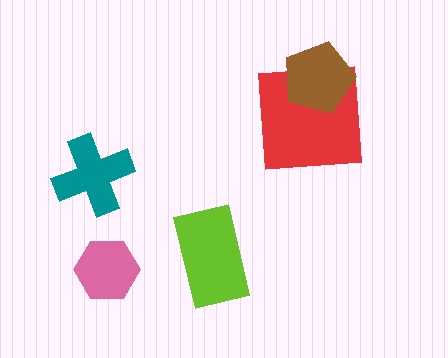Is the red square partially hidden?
Yes, it is partially covered by another shape.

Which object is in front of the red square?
The brown pentagon is in front of the red square.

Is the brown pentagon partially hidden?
No, no other shape covers it.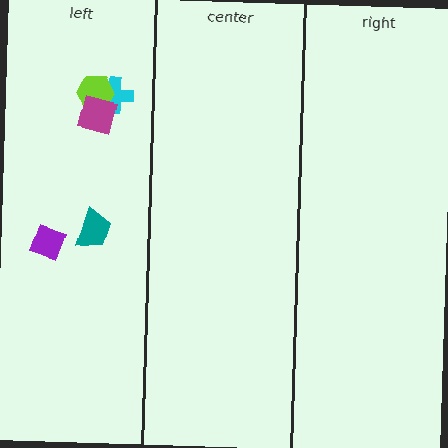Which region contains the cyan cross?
The left region.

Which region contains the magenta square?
The left region.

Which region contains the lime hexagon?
The left region.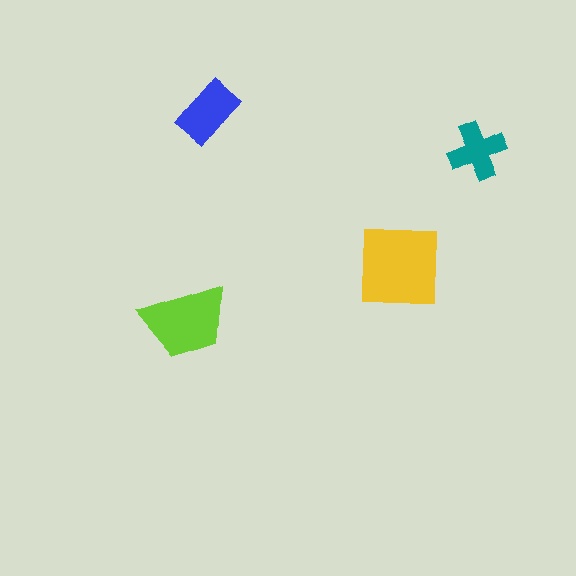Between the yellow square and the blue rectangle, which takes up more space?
The yellow square.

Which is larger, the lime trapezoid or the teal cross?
The lime trapezoid.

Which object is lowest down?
The lime trapezoid is bottommost.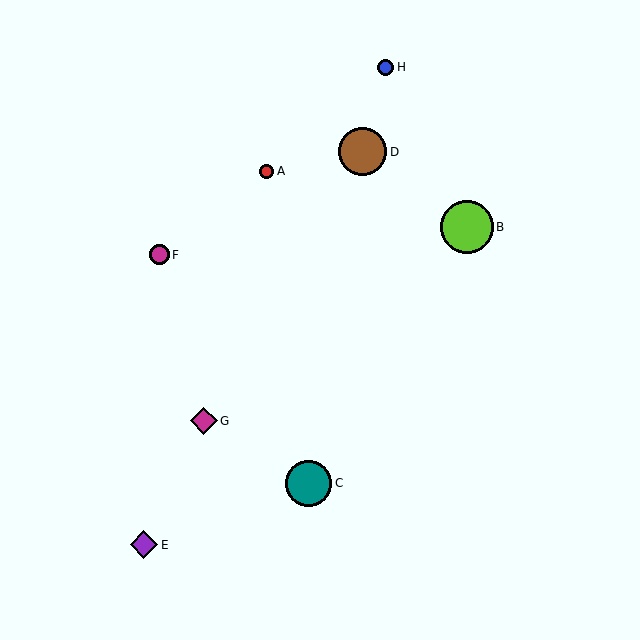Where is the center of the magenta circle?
The center of the magenta circle is at (159, 255).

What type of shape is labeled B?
Shape B is a lime circle.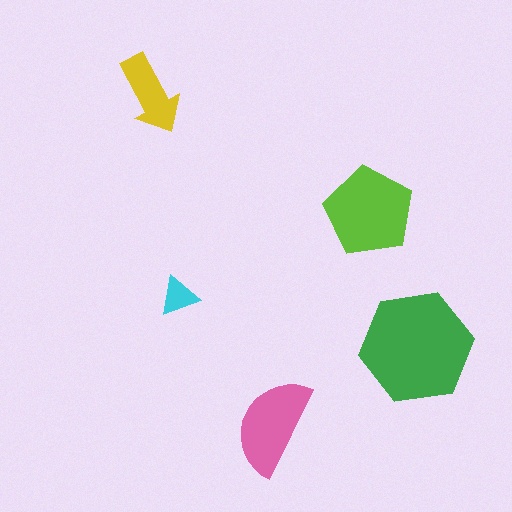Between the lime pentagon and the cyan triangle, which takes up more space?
The lime pentagon.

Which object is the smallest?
The cyan triangle.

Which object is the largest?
The green hexagon.